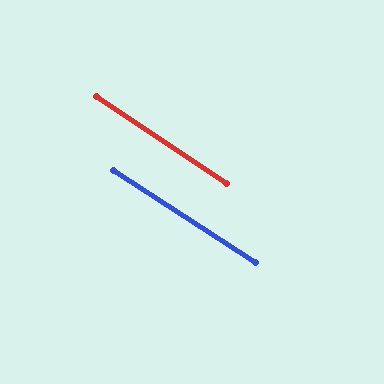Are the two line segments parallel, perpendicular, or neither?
Parallel — their directions differ by only 0.8°.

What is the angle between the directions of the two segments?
Approximately 1 degree.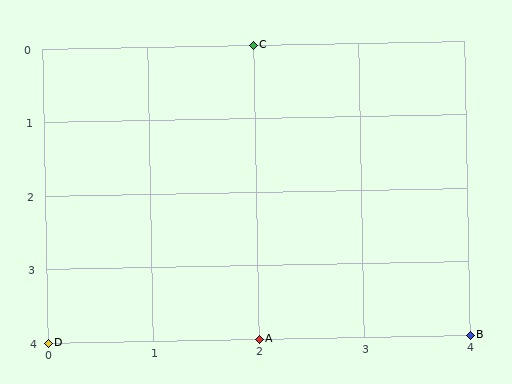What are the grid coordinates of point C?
Point C is at grid coordinates (2, 0).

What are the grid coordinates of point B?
Point B is at grid coordinates (4, 4).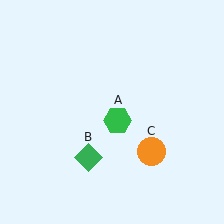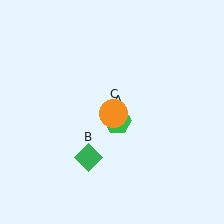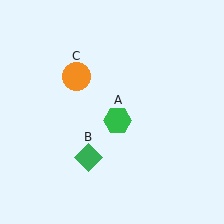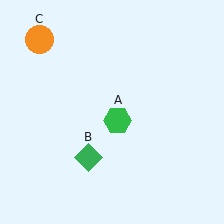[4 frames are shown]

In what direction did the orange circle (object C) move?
The orange circle (object C) moved up and to the left.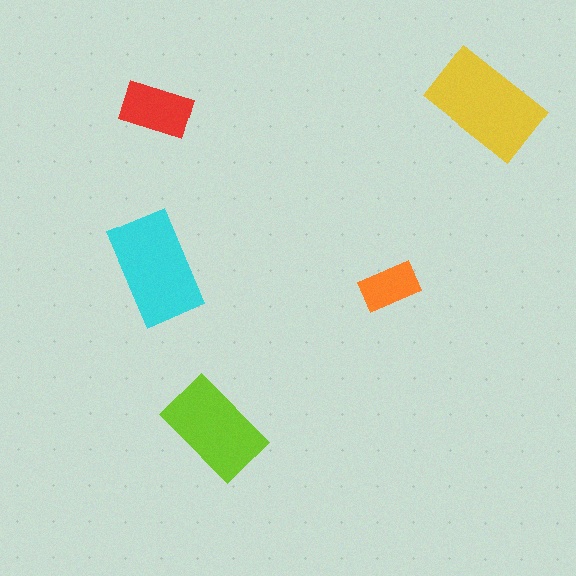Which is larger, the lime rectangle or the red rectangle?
The lime one.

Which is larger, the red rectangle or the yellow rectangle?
The yellow one.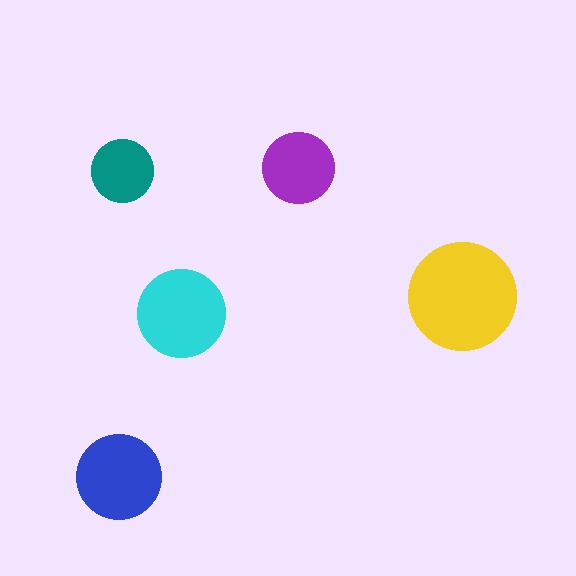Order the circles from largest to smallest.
the yellow one, the cyan one, the blue one, the purple one, the teal one.